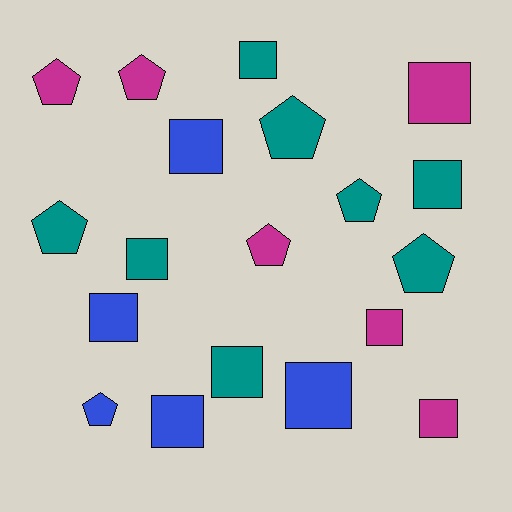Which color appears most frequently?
Teal, with 8 objects.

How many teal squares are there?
There are 4 teal squares.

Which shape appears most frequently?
Square, with 11 objects.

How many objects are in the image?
There are 19 objects.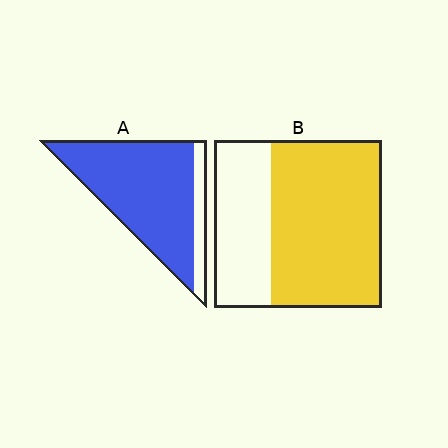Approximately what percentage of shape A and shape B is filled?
A is approximately 85% and B is approximately 65%.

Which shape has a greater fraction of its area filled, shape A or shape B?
Shape A.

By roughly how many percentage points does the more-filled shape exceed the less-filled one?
By roughly 20 percentage points (A over B).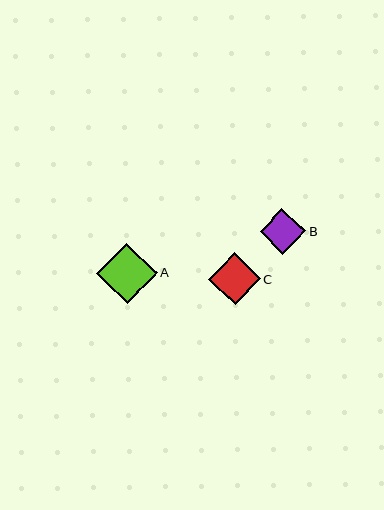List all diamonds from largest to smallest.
From largest to smallest: A, C, B.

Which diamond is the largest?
Diamond A is the largest with a size of approximately 60 pixels.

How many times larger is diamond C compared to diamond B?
Diamond C is approximately 1.2 times the size of diamond B.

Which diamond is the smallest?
Diamond B is the smallest with a size of approximately 45 pixels.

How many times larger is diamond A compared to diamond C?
Diamond A is approximately 1.1 times the size of diamond C.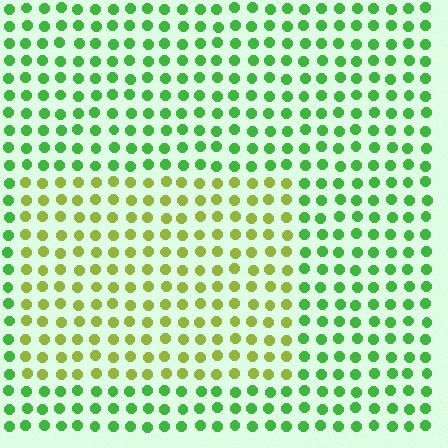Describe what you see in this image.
The image is filled with small green elements in a uniform arrangement. A rectangle-shaped region is visible where the elements are tinted to a slightly different hue, forming a subtle color boundary.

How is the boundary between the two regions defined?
The boundary is defined purely by a slight shift in hue (about 43 degrees). Spacing, size, and orientation are identical on both sides.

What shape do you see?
I see a rectangle.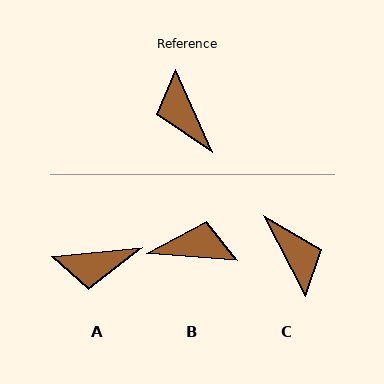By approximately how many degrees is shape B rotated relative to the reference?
Approximately 118 degrees clockwise.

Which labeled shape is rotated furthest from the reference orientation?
C, about 176 degrees away.